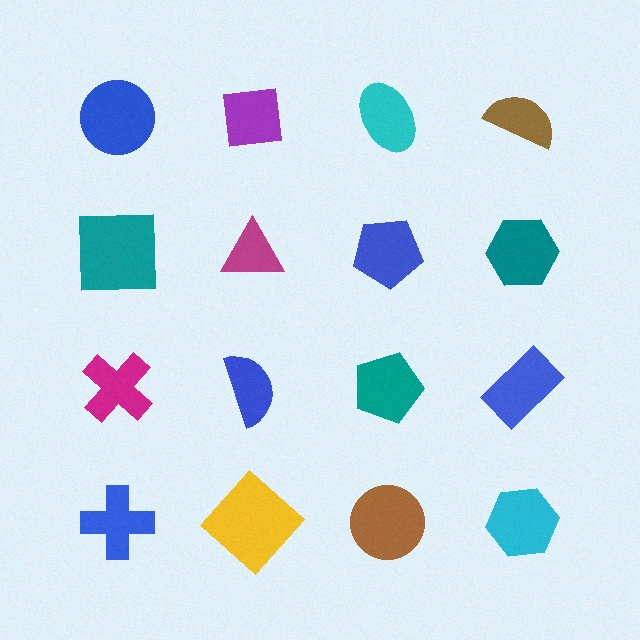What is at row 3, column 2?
A blue semicircle.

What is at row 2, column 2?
A magenta triangle.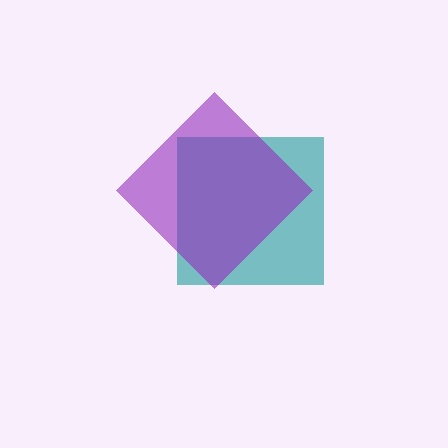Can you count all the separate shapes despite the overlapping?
Yes, there are 2 separate shapes.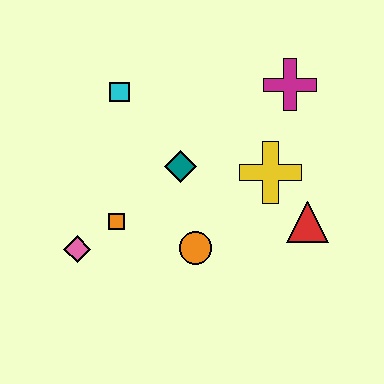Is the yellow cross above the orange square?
Yes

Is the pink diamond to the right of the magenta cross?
No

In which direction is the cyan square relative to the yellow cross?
The cyan square is to the left of the yellow cross.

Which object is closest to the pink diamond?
The orange square is closest to the pink diamond.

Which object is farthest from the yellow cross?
The pink diamond is farthest from the yellow cross.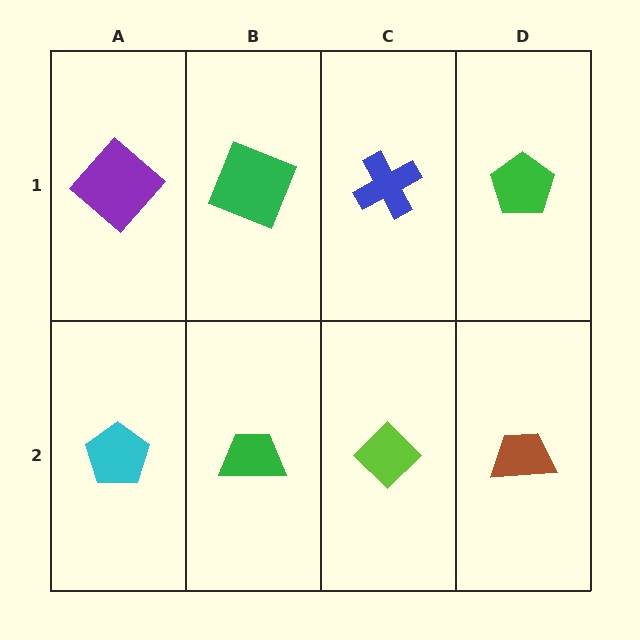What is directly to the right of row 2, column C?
A brown trapezoid.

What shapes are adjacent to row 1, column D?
A brown trapezoid (row 2, column D), a blue cross (row 1, column C).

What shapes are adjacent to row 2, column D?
A green pentagon (row 1, column D), a lime diamond (row 2, column C).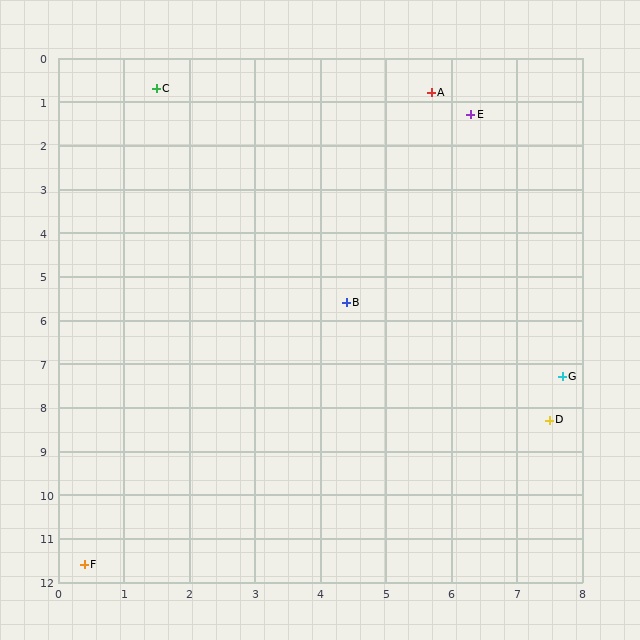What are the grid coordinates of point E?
Point E is at approximately (6.3, 1.3).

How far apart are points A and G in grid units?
Points A and G are about 6.8 grid units apart.